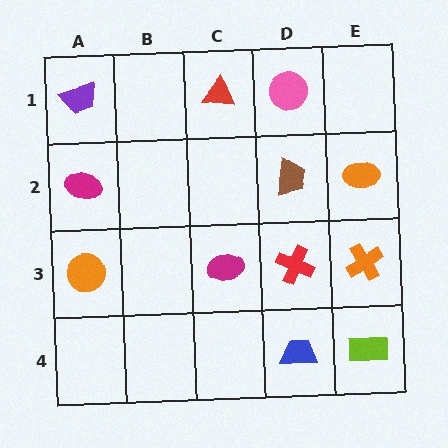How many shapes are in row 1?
3 shapes.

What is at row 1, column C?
A red triangle.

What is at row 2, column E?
An orange ellipse.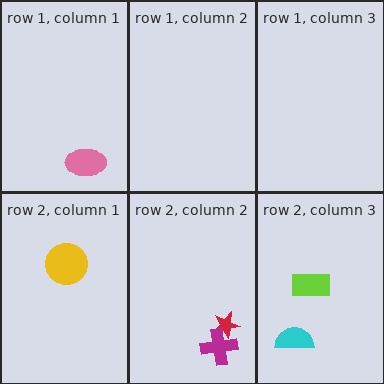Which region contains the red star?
The row 2, column 2 region.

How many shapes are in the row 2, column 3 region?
2.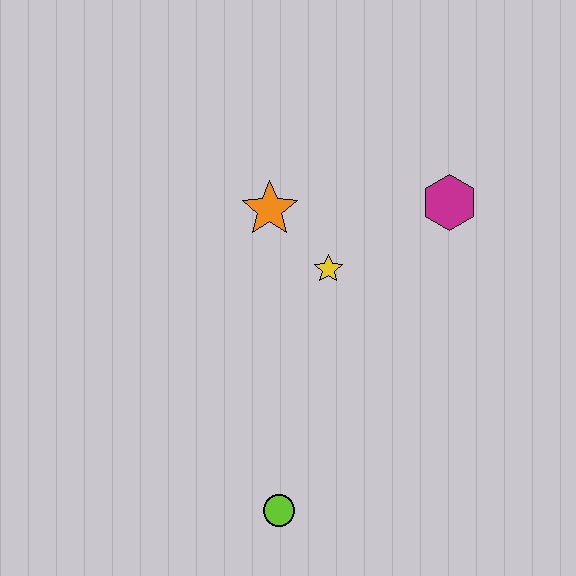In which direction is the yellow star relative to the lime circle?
The yellow star is above the lime circle.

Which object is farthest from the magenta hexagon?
The lime circle is farthest from the magenta hexagon.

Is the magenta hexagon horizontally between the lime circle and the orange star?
No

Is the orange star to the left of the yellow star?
Yes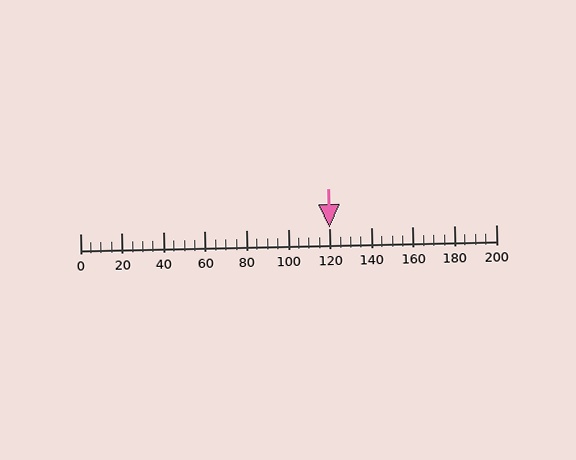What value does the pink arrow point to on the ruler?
The pink arrow points to approximately 120.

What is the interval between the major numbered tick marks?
The major tick marks are spaced 20 units apart.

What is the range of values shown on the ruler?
The ruler shows values from 0 to 200.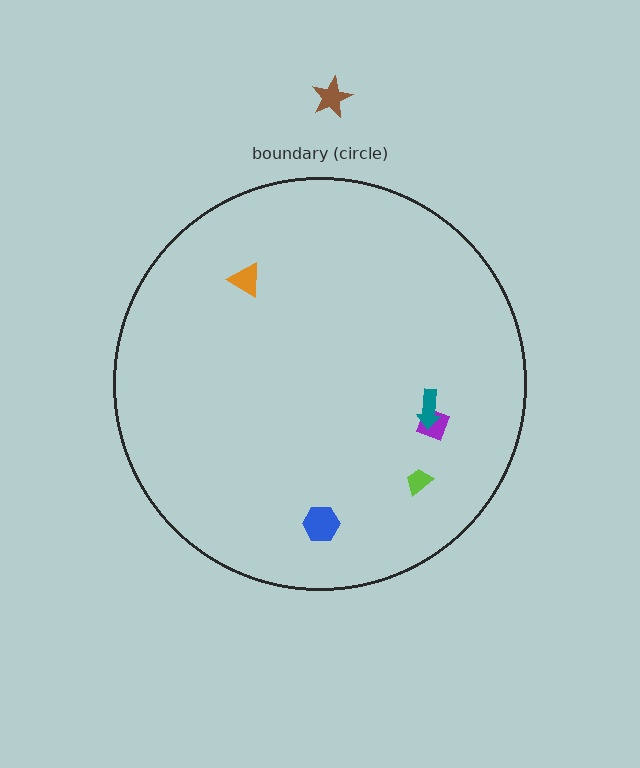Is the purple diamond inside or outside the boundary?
Inside.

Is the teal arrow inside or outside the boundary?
Inside.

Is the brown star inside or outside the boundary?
Outside.